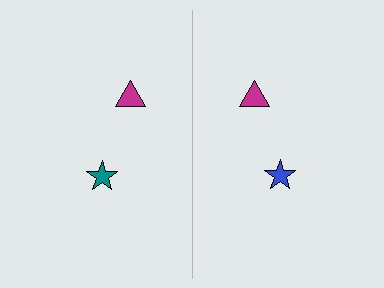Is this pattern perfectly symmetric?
No, the pattern is not perfectly symmetric. The blue star on the right side breaks the symmetry — its mirror counterpart is teal.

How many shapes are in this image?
There are 4 shapes in this image.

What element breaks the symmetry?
The blue star on the right side breaks the symmetry — its mirror counterpart is teal.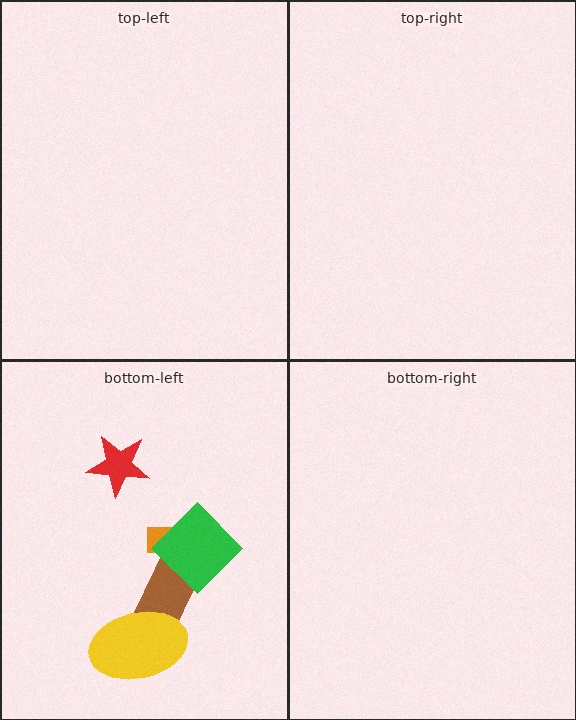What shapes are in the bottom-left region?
The orange arrow, the brown rectangle, the green diamond, the red star, the yellow ellipse.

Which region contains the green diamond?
The bottom-left region.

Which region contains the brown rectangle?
The bottom-left region.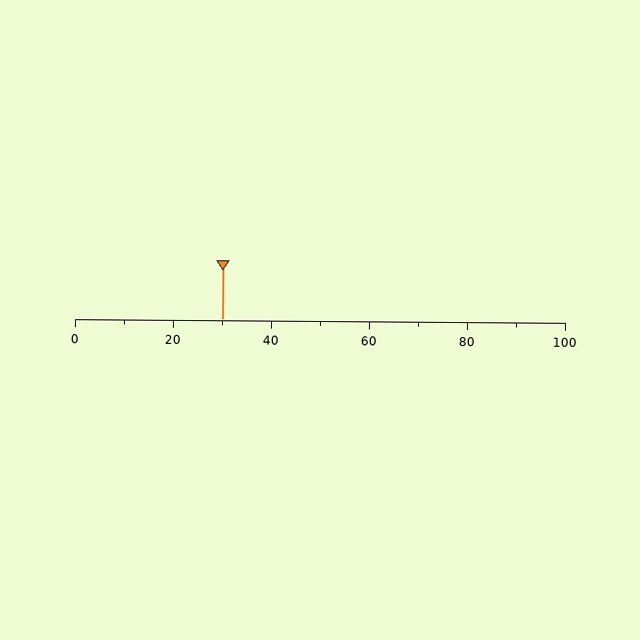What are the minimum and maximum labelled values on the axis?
The axis runs from 0 to 100.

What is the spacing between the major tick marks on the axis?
The major ticks are spaced 20 apart.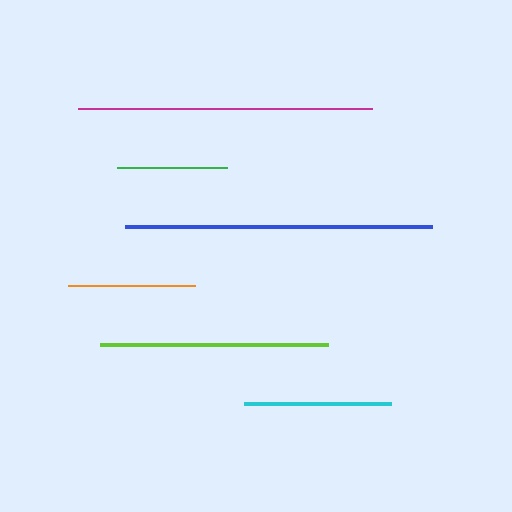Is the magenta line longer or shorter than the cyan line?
The magenta line is longer than the cyan line.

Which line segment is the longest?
The blue line is the longest at approximately 307 pixels.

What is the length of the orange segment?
The orange segment is approximately 127 pixels long.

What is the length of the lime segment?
The lime segment is approximately 229 pixels long.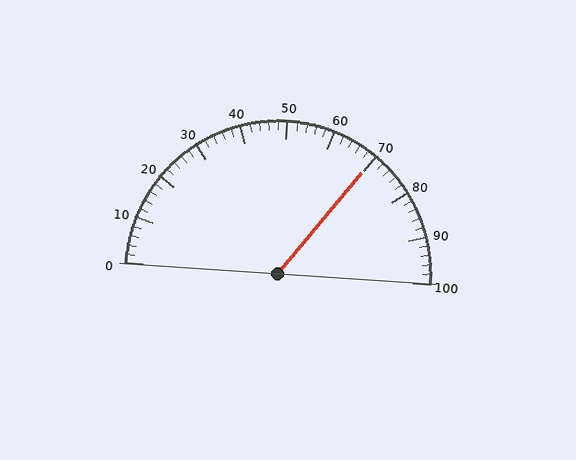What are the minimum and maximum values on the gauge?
The gauge ranges from 0 to 100.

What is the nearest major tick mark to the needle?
The nearest major tick mark is 70.